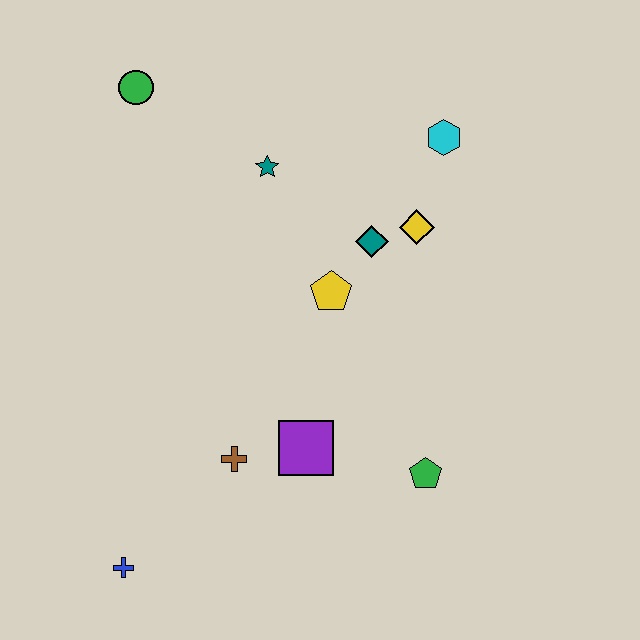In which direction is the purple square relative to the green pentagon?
The purple square is to the left of the green pentagon.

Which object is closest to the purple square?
The brown cross is closest to the purple square.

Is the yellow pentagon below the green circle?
Yes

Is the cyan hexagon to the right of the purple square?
Yes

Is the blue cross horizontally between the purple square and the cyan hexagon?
No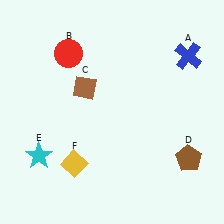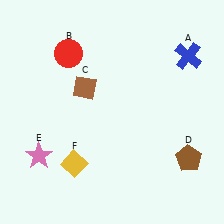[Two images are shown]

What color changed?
The star (E) changed from cyan in Image 1 to pink in Image 2.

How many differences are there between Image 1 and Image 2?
There is 1 difference between the two images.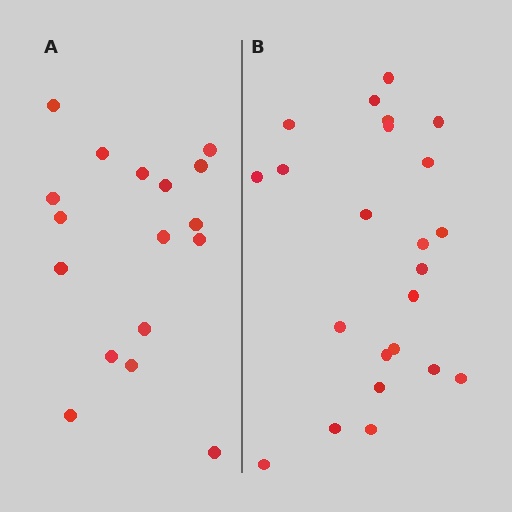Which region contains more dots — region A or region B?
Region B (the right region) has more dots.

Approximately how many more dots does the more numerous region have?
Region B has about 6 more dots than region A.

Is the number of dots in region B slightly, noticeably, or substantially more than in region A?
Region B has noticeably more, but not dramatically so. The ratio is roughly 1.4 to 1.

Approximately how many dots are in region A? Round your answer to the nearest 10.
About 20 dots. (The exact count is 17, which rounds to 20.)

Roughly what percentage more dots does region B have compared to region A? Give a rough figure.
About 35% more.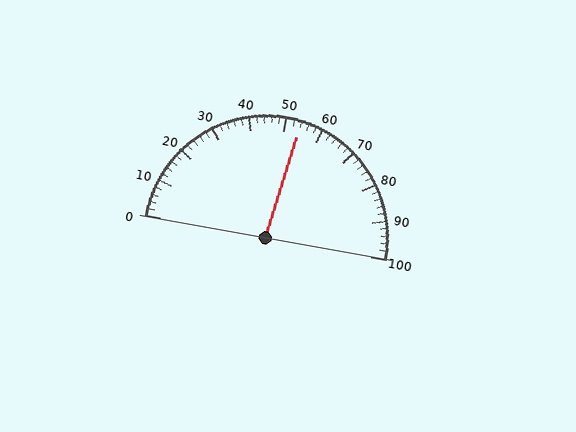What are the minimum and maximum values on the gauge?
The gauge ranges from 0 to 100.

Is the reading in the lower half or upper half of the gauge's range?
The reading is in the upper half of the range (0 to 100).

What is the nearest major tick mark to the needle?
The nearest major tick mark is 50.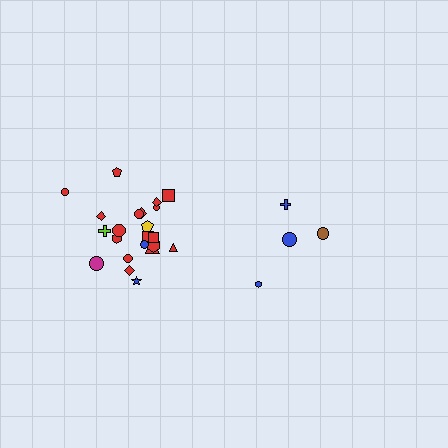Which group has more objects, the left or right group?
The left group.